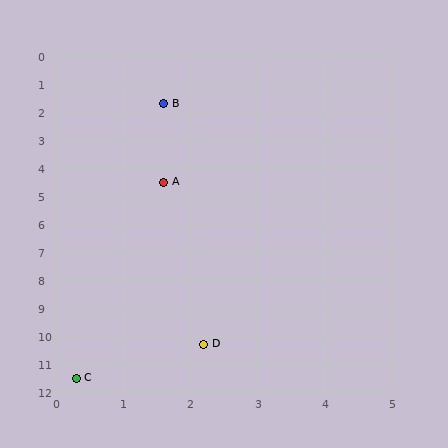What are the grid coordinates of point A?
Point A is at approximately (1.6, 4.5).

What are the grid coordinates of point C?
Point C is at approximately (0.3, 11.5).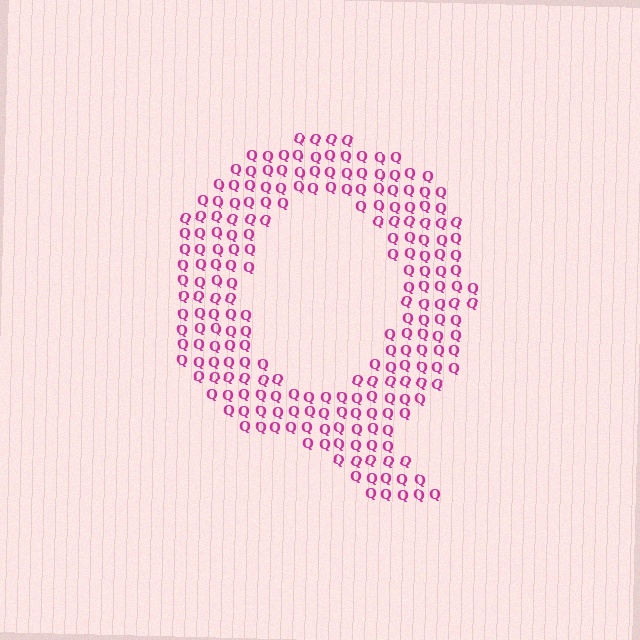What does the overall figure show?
The overall figure shows the letter Q.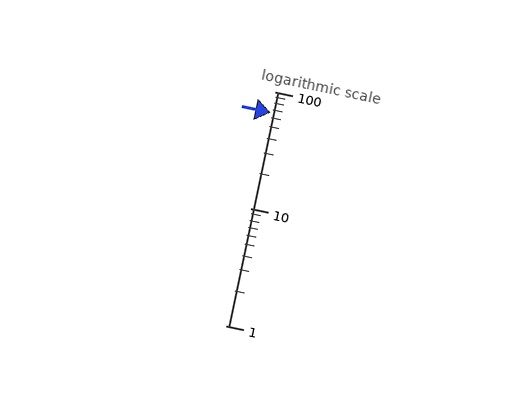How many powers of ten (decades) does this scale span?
The scale spans 2 decades, from 1 to 100.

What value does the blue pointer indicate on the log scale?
The pointer indicates approximately 66.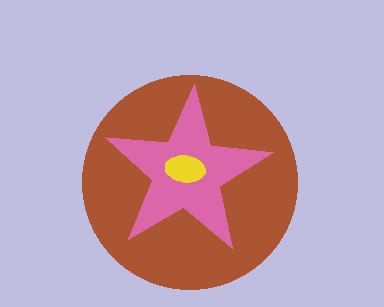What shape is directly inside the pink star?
The yellow ellipse.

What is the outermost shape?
The brown circle.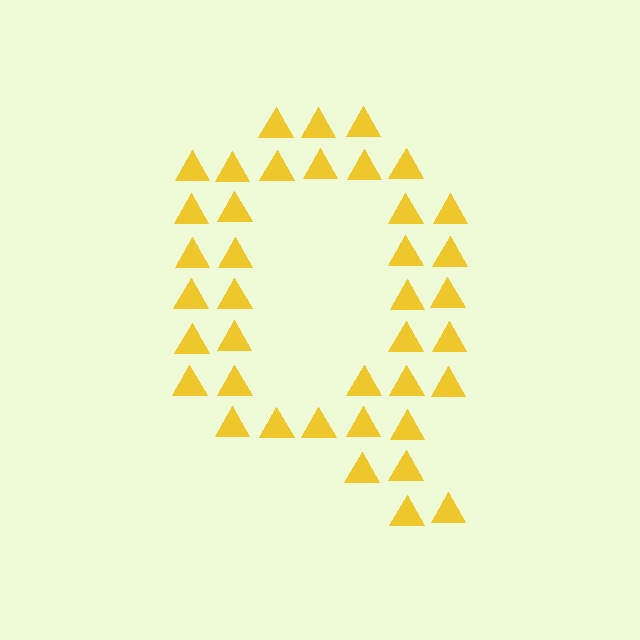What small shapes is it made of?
It is made of small triangles.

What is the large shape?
The large shape is the letter Q.